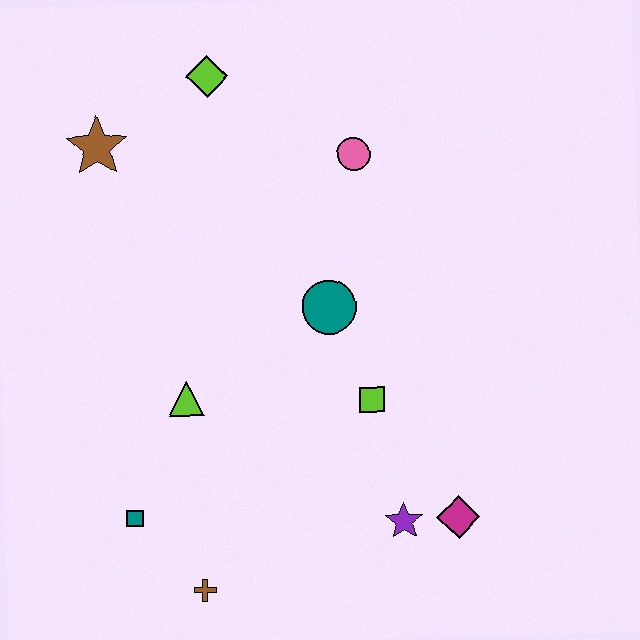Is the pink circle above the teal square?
Yes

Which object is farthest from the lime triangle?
The lime diamond is farthest from the lime triangle.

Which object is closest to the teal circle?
The lime square is closest to the teal circle.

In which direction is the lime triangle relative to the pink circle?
The lime triangle is below the pink circle.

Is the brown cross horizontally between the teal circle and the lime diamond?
No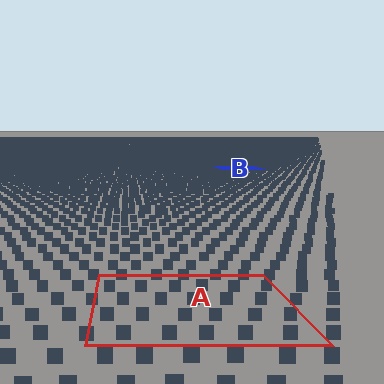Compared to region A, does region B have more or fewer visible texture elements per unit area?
Region B has more texture elements per unit area — they are packed more densely because it is farther away.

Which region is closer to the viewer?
Region A is closer. The texture elements there are larger and more spread out.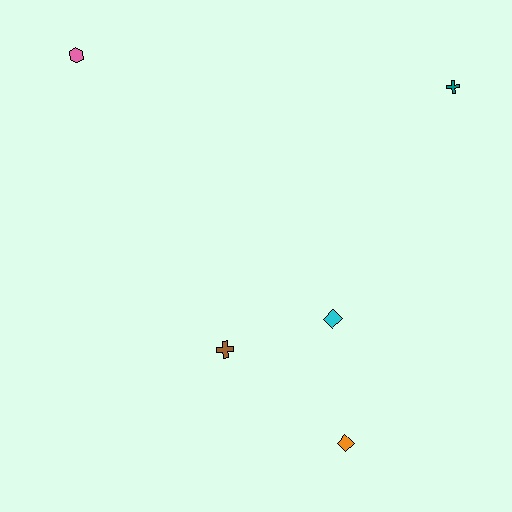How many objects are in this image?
There are 5 objects.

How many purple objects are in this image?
There are no purple objects.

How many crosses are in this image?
There are 2 crosses.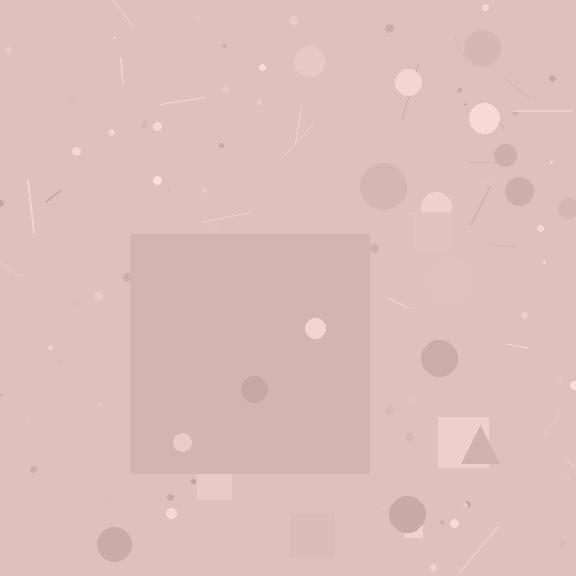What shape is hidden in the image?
A square is hidden in the image.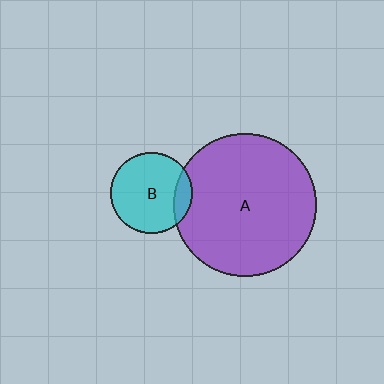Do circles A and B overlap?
Yes.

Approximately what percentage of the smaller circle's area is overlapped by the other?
Approximately 15%.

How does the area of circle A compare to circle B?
Approximately 3.0 times.